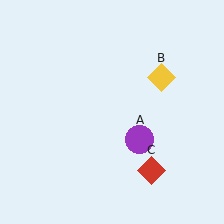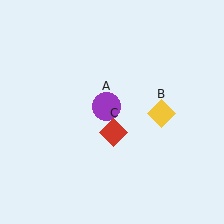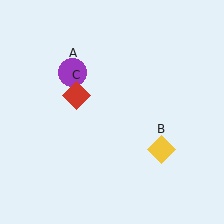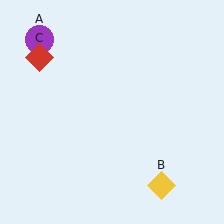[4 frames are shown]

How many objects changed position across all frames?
3 objects changed position: purple circle (object A), yellow diamond (object B), red diamond (object C).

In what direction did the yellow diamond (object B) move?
The yellow diamond (object B) moved down.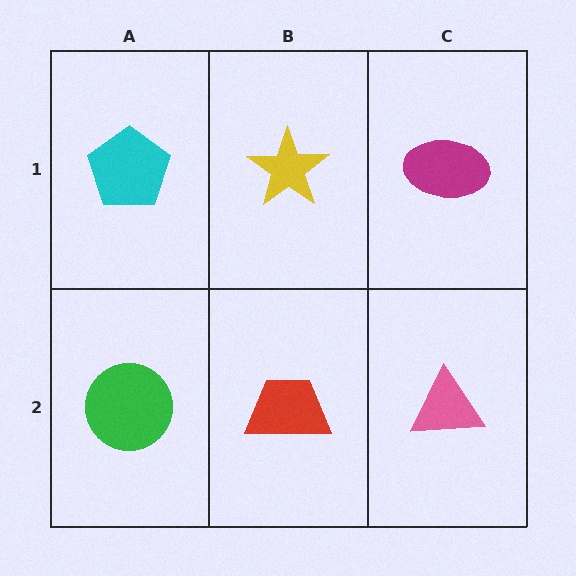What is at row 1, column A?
A cyan pentagon.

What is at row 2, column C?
A pink triangle.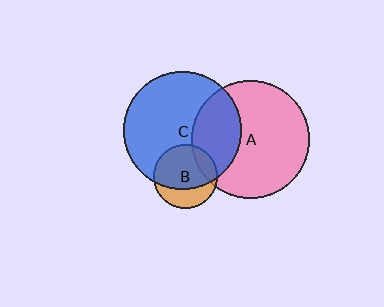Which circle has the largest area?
Circle A (pink).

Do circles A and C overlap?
Yes.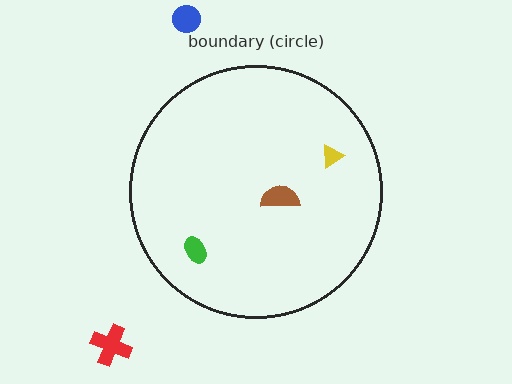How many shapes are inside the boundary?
3 inside, 2 outside.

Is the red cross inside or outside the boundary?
Outside.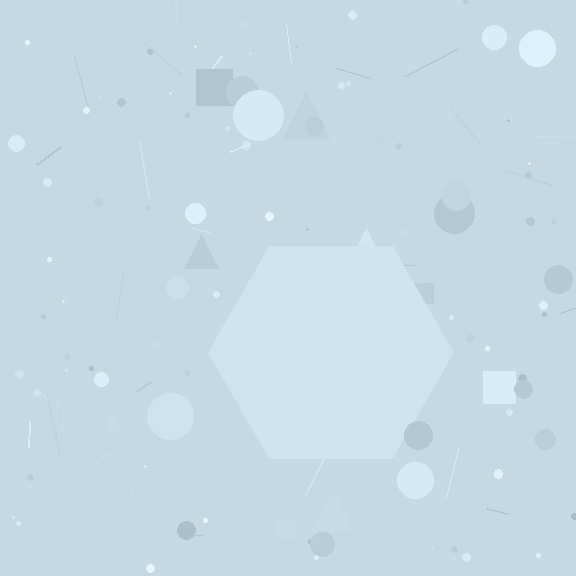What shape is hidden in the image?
A hexagon is hidden in the image.